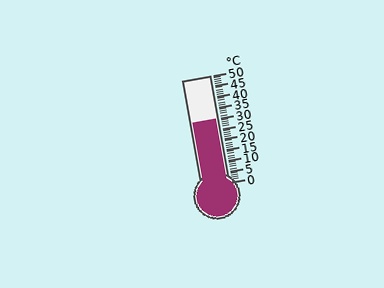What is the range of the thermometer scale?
The thermometer scale ranges from 0°C to 50°C.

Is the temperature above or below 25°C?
The temperature is above 25°C.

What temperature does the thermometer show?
The thermometer shows approximately 30°C.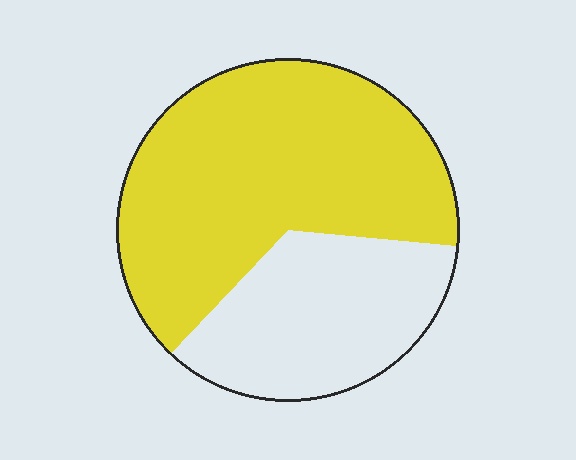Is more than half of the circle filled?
Yes.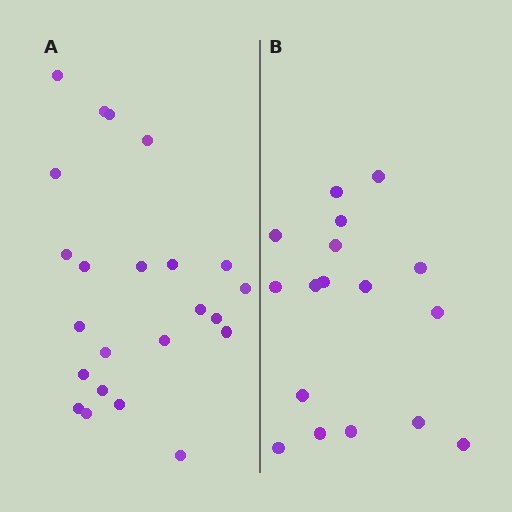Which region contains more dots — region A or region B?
Region A (the left region) has more dots.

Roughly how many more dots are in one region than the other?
Region A has about 6 more dots than region B.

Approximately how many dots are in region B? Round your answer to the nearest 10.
About 20 dots. (The exact count is 17, which rounds to 20.)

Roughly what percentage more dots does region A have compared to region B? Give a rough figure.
About 35% more.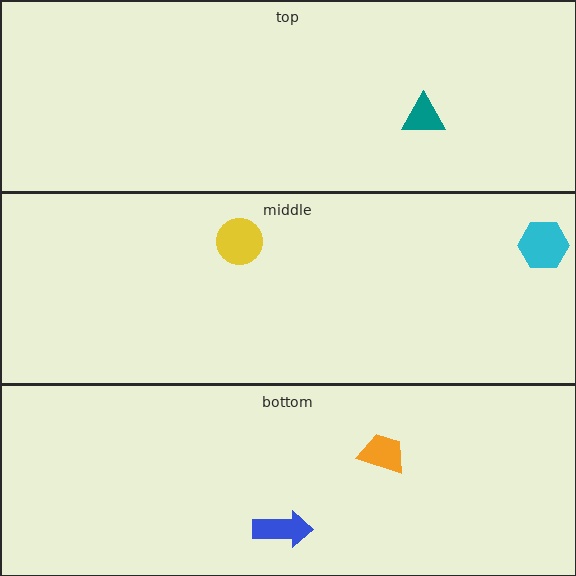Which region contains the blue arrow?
The bottom region.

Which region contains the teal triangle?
The top region.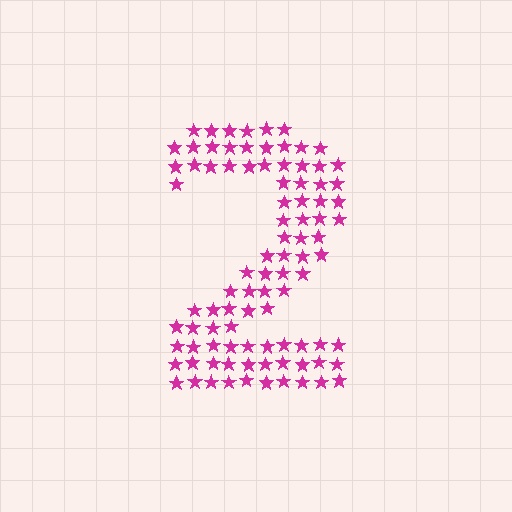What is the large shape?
The large shape is the digit 2.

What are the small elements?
The small elements are stars.